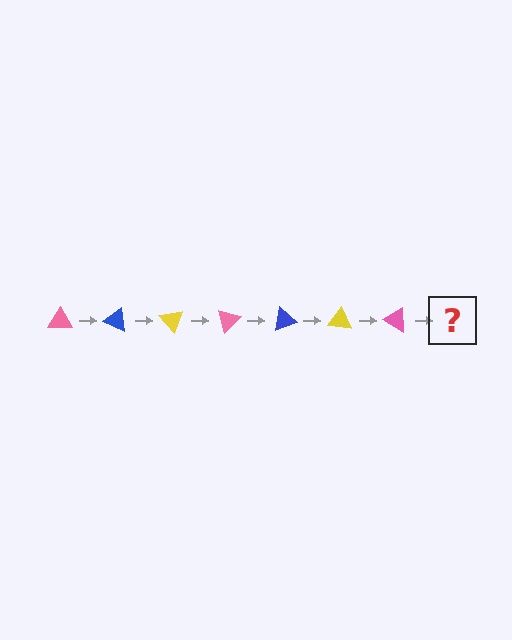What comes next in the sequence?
The next element should be a blue triangle, rotated 175 degrees from the start.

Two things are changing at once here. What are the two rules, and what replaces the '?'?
The two rules are that it rotates 25 degrees each step and the color cycles through pink, blue, and yellow. The '?' should be a blue triangle, rotated 175 degrees from the start.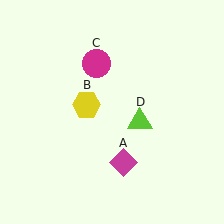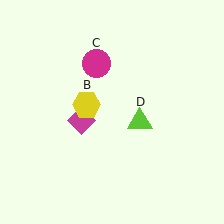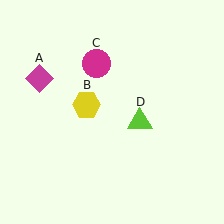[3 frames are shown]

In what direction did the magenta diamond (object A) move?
The magenta diamond (object A) moved up and to the left.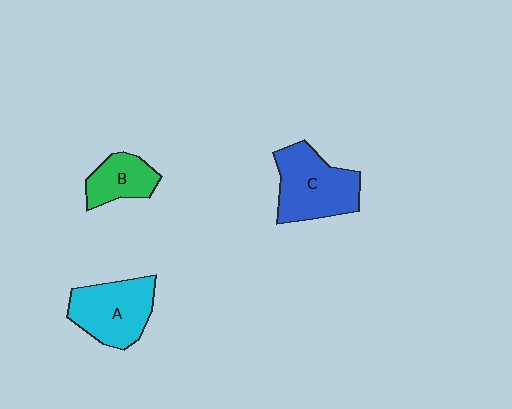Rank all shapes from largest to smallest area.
From largest to smallest: C (blue), A (cyan), B (green).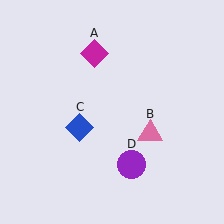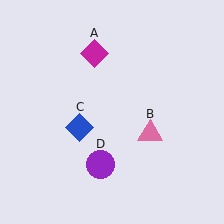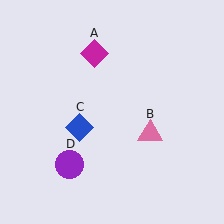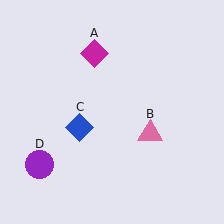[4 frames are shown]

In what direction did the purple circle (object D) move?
The purple circle (object D) moved left.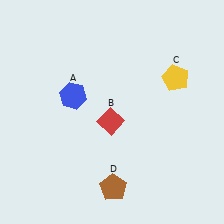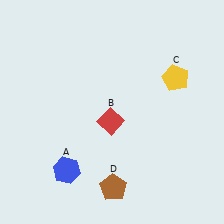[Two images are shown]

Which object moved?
The blue hexagon (A) moved down.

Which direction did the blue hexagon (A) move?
The blue hexagon (A) moved down.